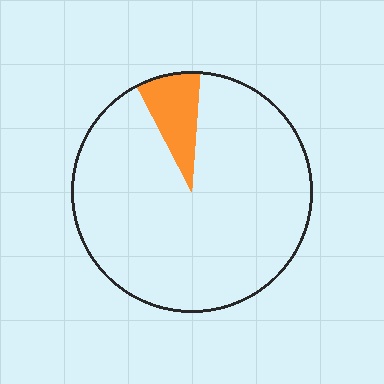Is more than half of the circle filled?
No.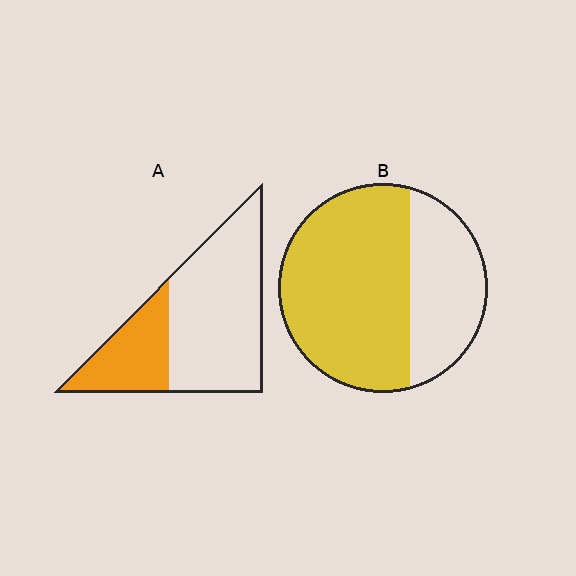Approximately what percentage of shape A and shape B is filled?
A is approximately 30% and B is approximately 65%.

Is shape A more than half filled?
No.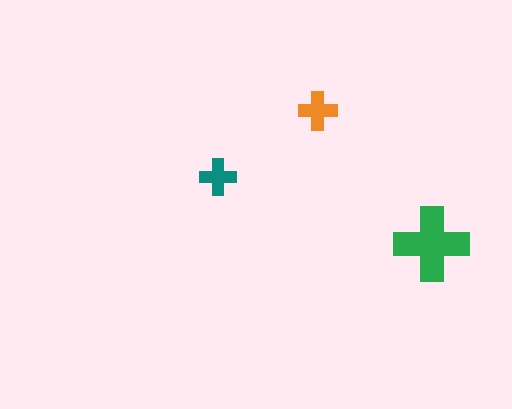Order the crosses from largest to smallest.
the green one, the orange one, the teal one.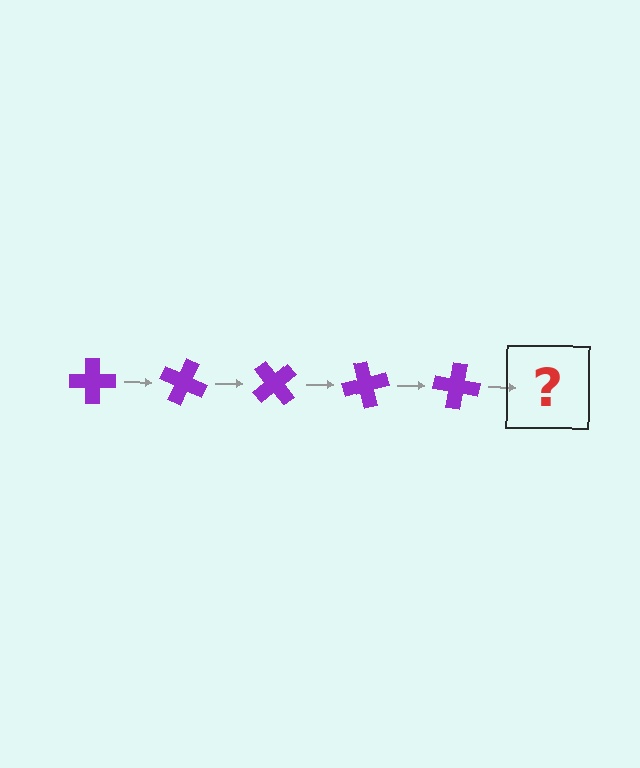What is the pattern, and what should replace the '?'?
The pattern is that the cross rotates 25 degrees each step. The '?' should be a purple cross rotated 125 degrees.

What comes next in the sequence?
The next element should be a purple cross rotated 125 degrees.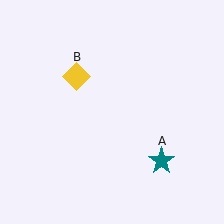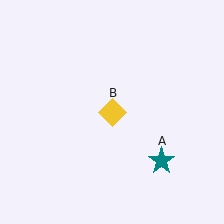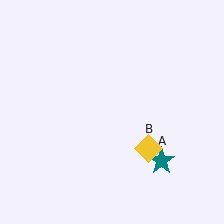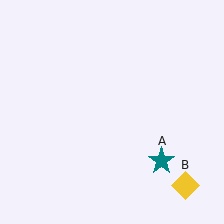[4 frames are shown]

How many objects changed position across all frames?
1 object changed position: yellow diamond (object B).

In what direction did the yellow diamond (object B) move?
The yellow diamond (object B) moved down and to the right.